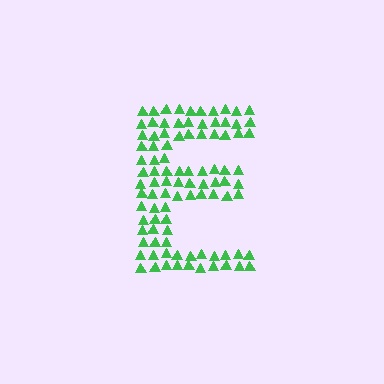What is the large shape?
The large shape is the letter E.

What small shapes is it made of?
It is made of small triangles.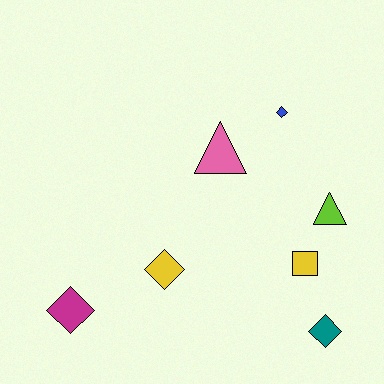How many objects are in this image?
There are 7 objects.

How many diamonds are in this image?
There are 4 diamonds.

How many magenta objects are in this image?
There is 1 magenta object.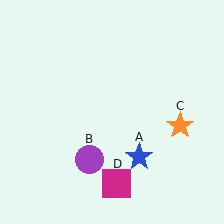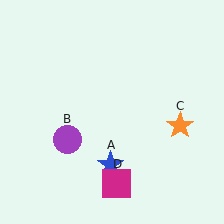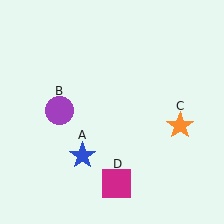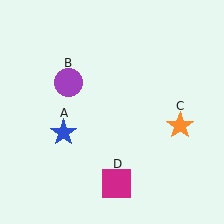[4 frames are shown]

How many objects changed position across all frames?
2 objects changed position: blue star (object A), purple circle (object B).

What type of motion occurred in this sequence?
The blue star (object A), purple circle (object B) rotated clockwise around the center of the scene.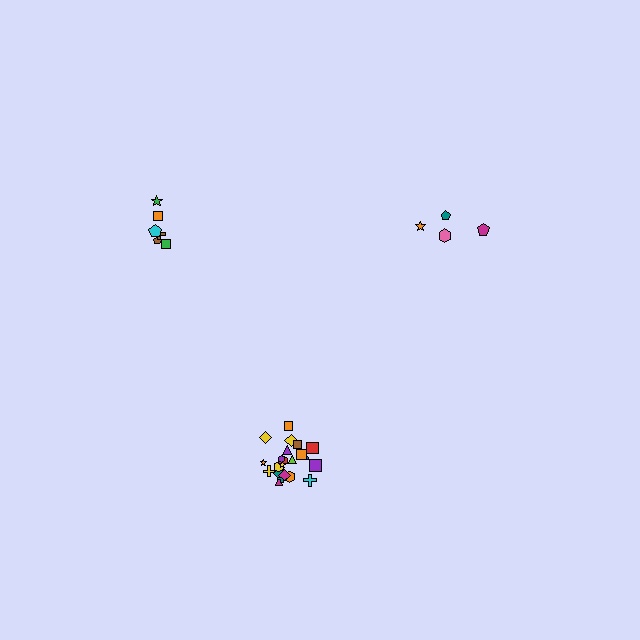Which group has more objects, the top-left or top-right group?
The top-left group.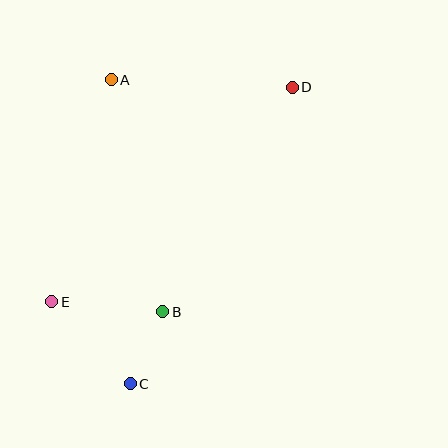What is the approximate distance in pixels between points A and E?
The distance between A and E is approximately 230 pixels.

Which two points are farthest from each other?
Points C and D are farthest from each other.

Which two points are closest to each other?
Points B and C are closest to each other.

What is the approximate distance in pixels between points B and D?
The distance between B and D is approximately 260 pixels.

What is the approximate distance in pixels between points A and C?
The distance between A and C is approximately 305 pixels.